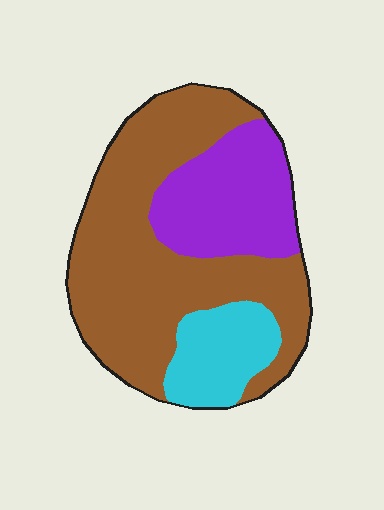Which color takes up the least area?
Cyan, at roughly 15%.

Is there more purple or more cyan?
Purple.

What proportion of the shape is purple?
Purple covers roughly 25% of the shape.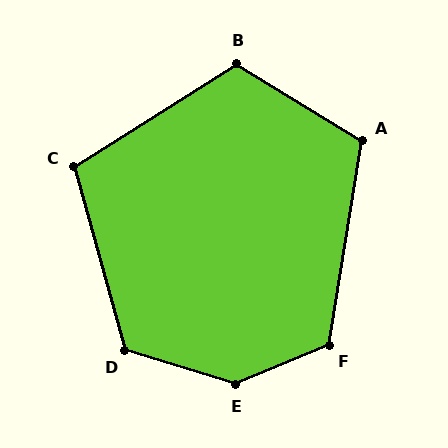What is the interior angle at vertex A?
Approximately 113 degrees (obtuse).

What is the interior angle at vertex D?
Approximately 122 degrees (obtuse).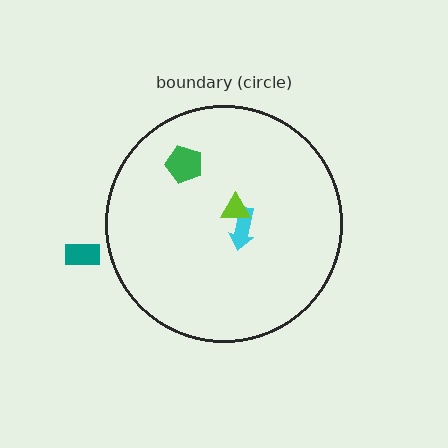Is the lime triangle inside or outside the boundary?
Inside.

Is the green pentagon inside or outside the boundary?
Inside.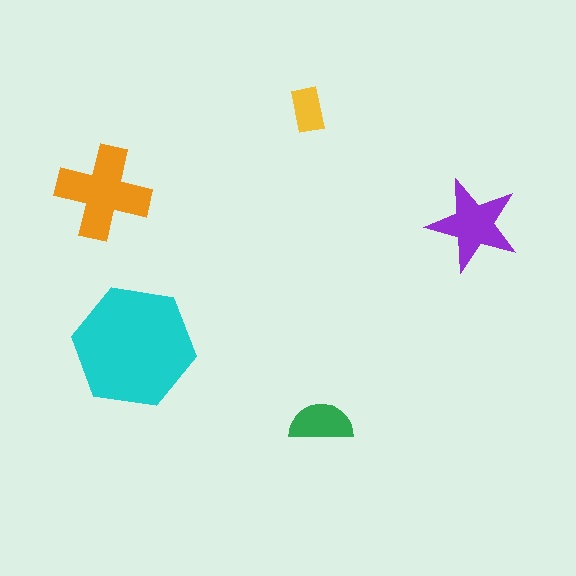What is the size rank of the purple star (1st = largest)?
3rd.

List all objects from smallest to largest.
The yellow rectangle, the green semicircle, the purple star, the orange cross, the cyan hexagon.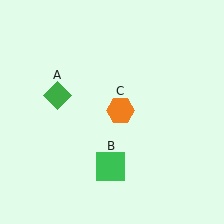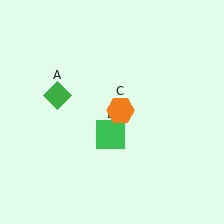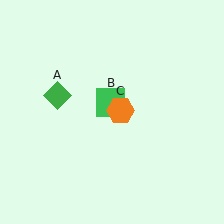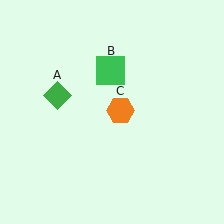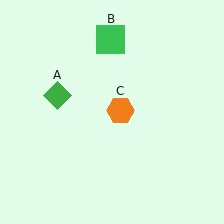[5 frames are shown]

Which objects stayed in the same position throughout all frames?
Green diamond (object A) and orange hexagon (object C) remained stationary.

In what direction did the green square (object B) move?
The green square (object B) moved up.